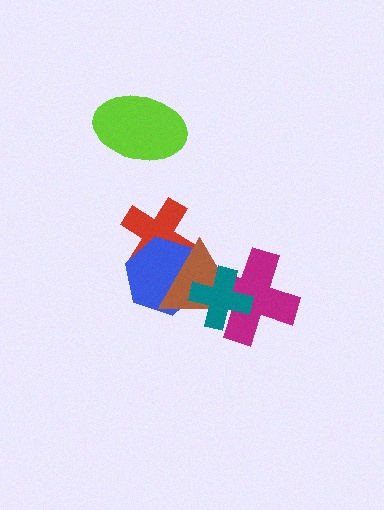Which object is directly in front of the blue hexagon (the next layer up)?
The brown triangle is directly in front of the blue hexagon.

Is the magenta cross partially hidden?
Yes, it is partially covered by another shape.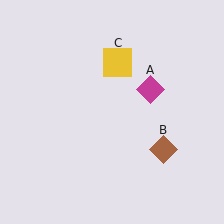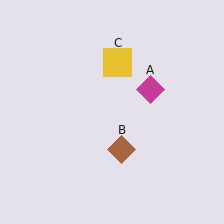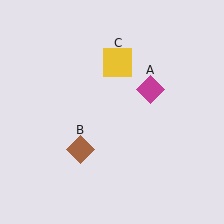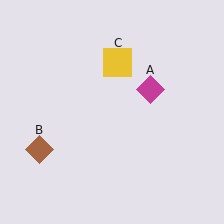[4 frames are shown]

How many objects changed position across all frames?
1 object changed position: brown diamond (object B).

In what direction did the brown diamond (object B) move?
The brown diamond (object B) moved left.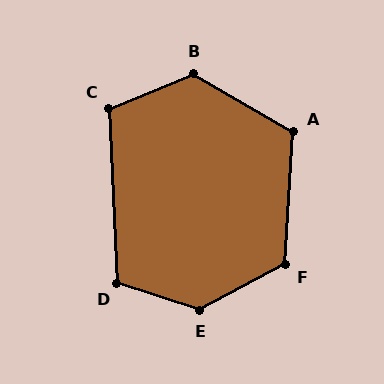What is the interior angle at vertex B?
Approximately 128 degrees (obtuse).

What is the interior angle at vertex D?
Approximately 111 degrees (obtuse).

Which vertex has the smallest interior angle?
C, at approximately 109 degrees.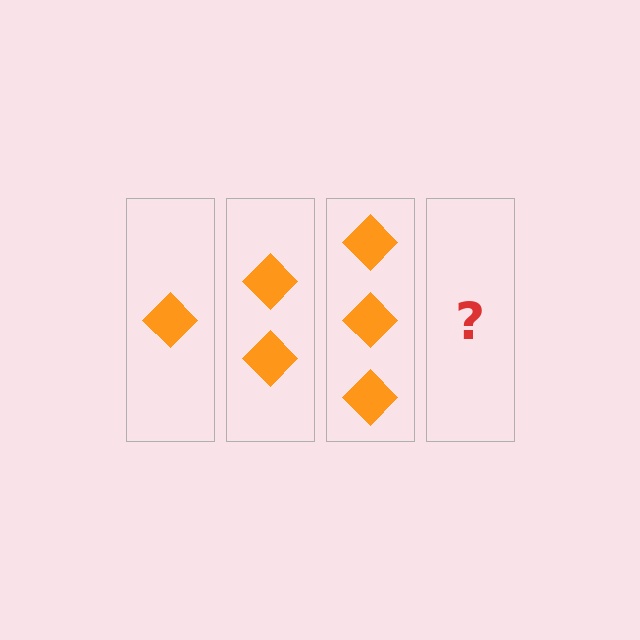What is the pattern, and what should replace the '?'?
The pattern is that each step adds one more diamond. The '?' should be 4 diamonds.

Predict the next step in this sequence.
The next step is 4 diamonds.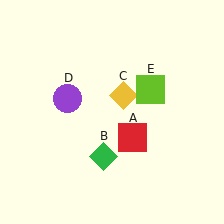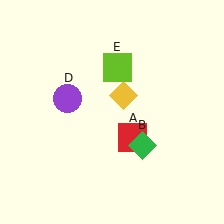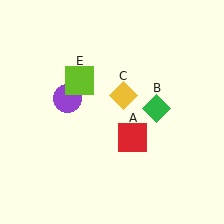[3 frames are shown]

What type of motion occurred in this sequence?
The green diamond (object B), lime square (object E) rotated counterclockwise around the center of the scene.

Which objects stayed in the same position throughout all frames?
Red square (object A) and yellow diamond (object C) and purple circle (object D) remained stationary.